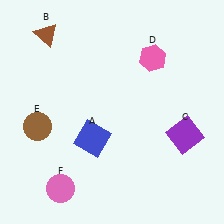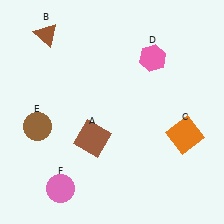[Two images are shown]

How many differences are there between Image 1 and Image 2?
There are 2 differences between the two images.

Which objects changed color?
A changed from blue to brown. C changed from purple to orange.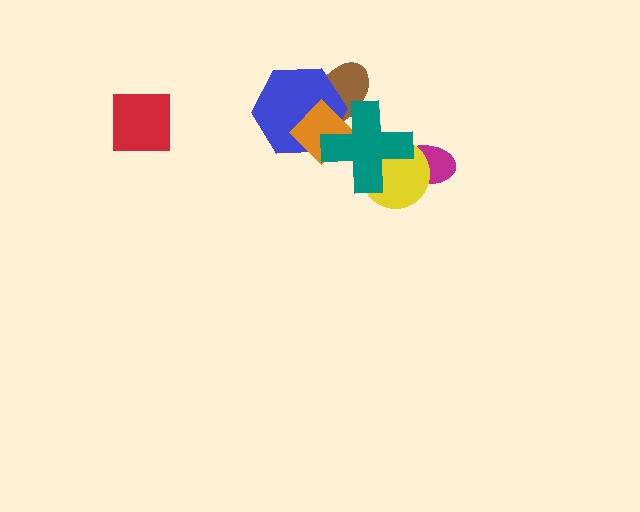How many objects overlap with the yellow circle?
2 objects overlap with the yellow circle.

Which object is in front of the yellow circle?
The teal cross is in front of the yellow circle.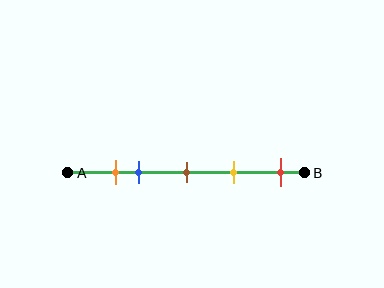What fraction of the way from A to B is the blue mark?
The blue mark is approximately 30% (0.3) of the way from A to B.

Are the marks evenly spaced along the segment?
No, the marks are not evenly spaced.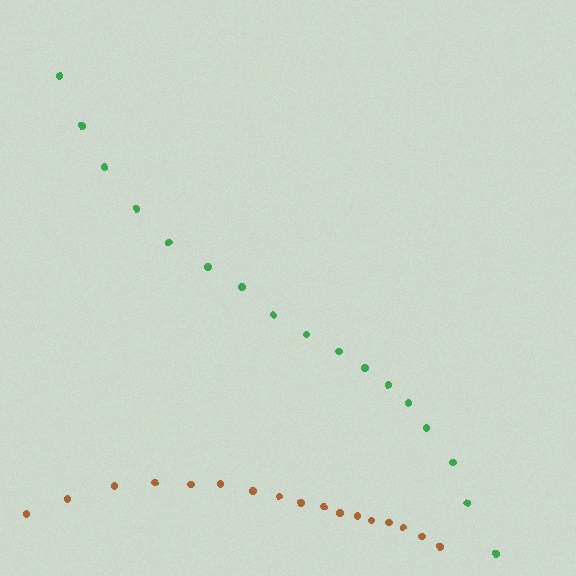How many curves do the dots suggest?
There are 2 distinct paths.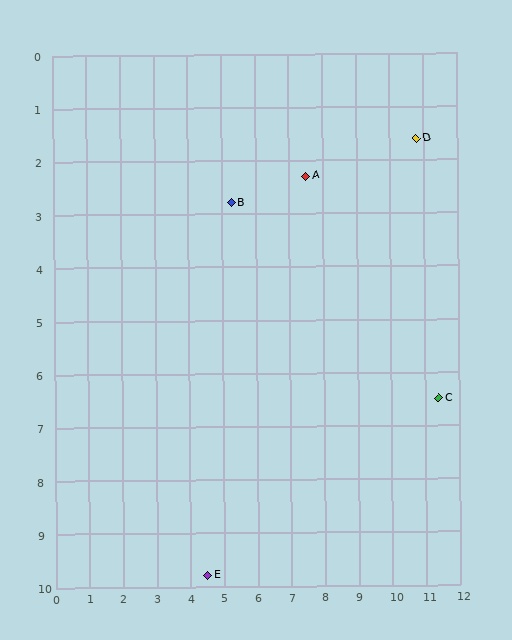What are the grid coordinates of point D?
Point D is at approximately (10.8, 1.6).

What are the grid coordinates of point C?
Point C is at approximately (11.4, 6.5).